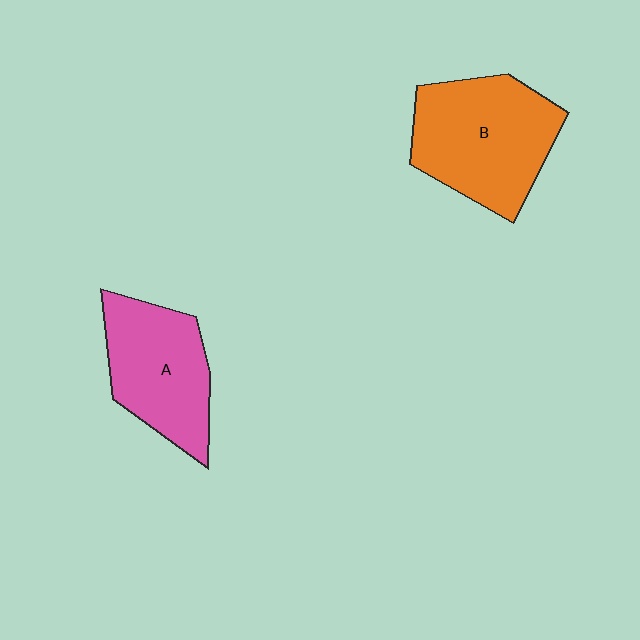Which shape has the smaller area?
Shape A (pink).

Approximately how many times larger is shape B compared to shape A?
Approximately 1.2 times.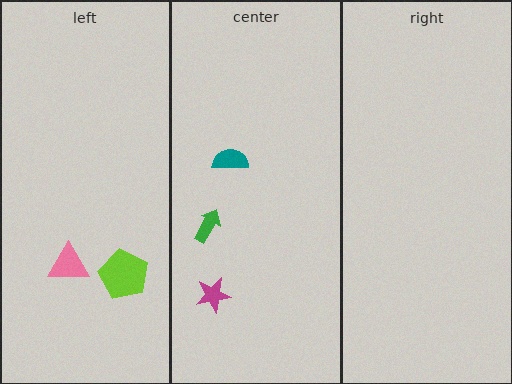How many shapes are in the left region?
2.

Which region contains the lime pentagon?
The left region.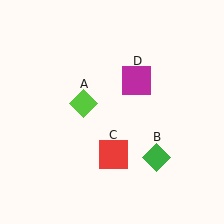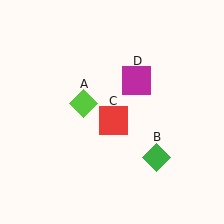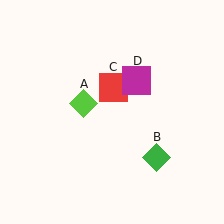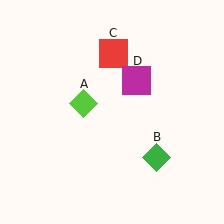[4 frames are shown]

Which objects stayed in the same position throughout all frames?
Lime diamond (object A) and green diamond (object B) and magenta square (object D) remained stationary.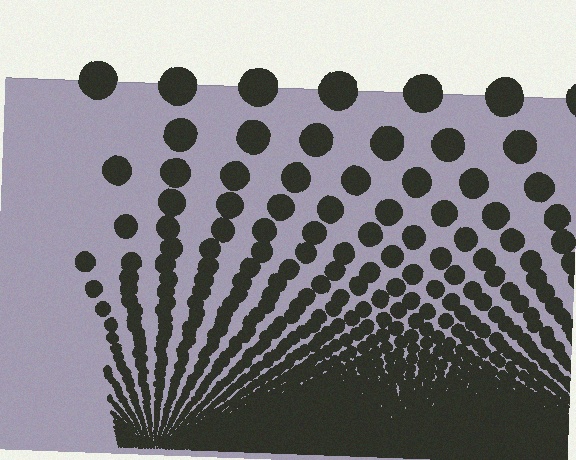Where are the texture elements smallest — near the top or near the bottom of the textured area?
Near the bottom.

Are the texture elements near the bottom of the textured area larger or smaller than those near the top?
Smaller. The gradient is inverted — elements near the bottom are smaller and denser.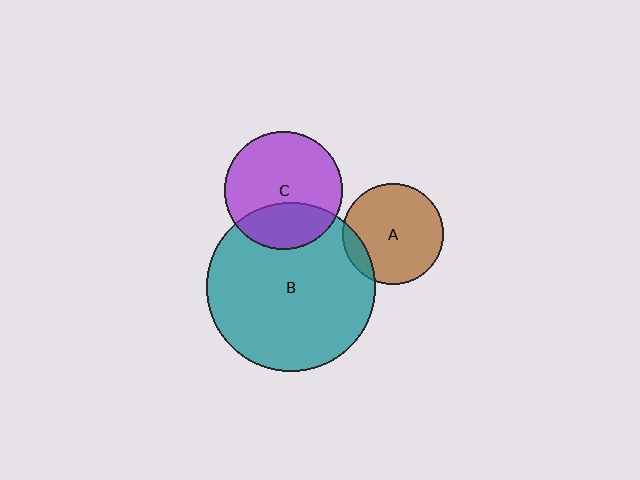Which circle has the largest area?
Circle B (teal).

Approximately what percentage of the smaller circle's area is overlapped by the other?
Approximately 30%.